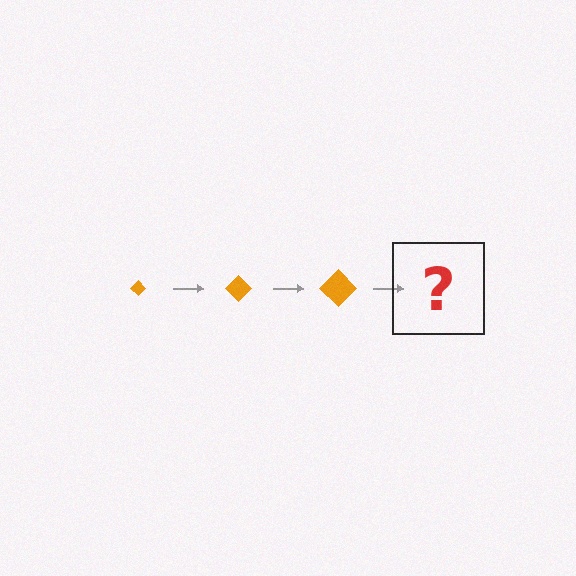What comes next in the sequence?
The next element should be an orange diamond, larger than the previous one.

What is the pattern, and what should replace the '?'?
The pattern is that the diamond gets progressively larger each step. The '?' should be an orange diamond, larger than the previous one.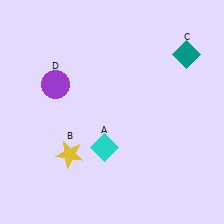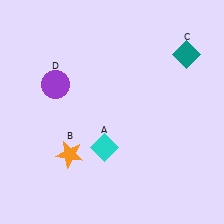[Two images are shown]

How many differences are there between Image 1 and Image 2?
There is 1 difference between the two images.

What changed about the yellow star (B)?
In Image 1, B is yellow. In Image 2, it changed to orange.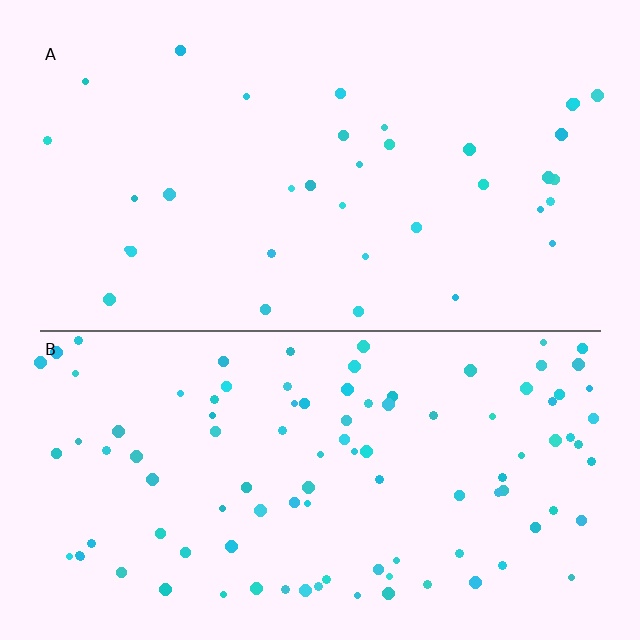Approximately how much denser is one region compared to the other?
Approximately 2.8× — region B over region A.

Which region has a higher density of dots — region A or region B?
B (the bottom).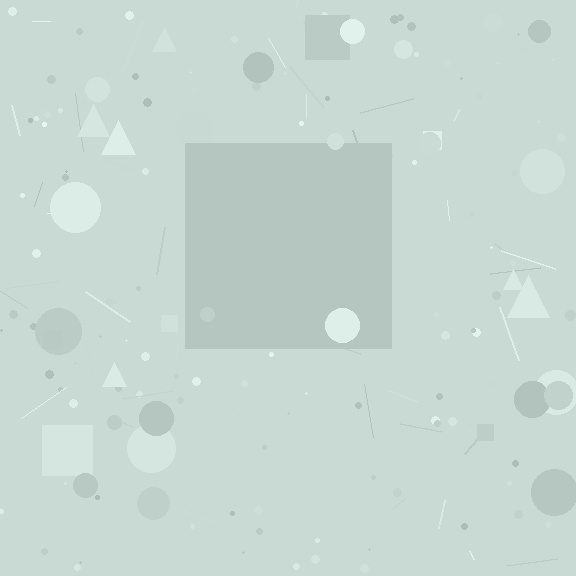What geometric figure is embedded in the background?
A square is embedded in the background.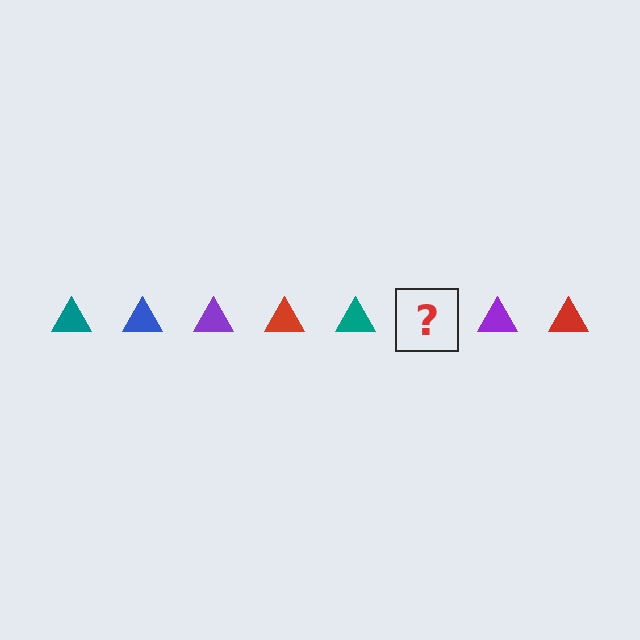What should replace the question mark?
The question mark should be replaced with a blue triangle.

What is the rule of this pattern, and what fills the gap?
The rule is that the pattern cycles through teal, blue, purple, red triangles. The gap should be filled with a blue triangle.